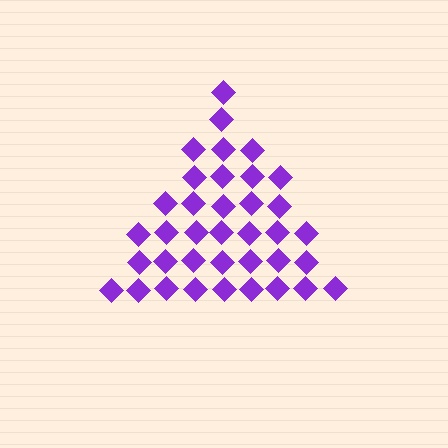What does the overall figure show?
The overall figure shows a triangle.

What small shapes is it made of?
It is made of small diamonds.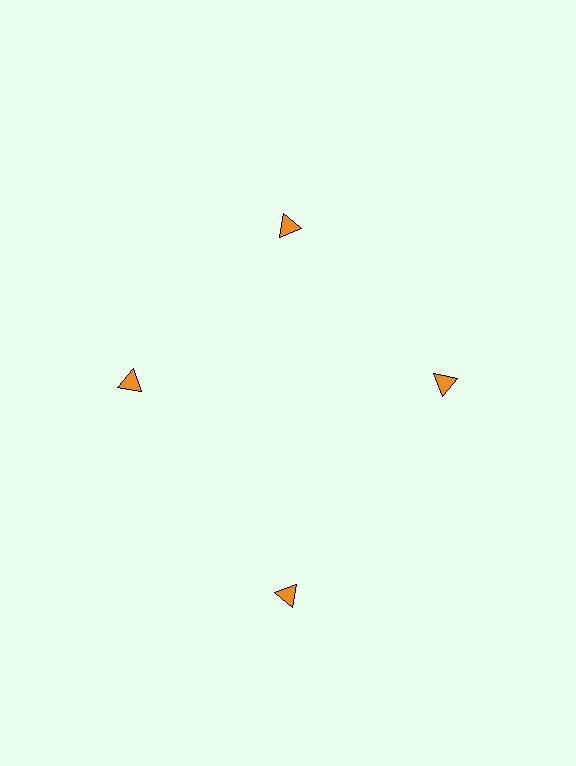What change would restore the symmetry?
The symmetry would be restored by moving it inward, back onto the ring so that all 4 triangles sit at equal angles and equal distance from the center.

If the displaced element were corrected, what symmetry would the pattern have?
It would have 4-fold rotational symmetry — the pattern would map onto itself every 90 degrees.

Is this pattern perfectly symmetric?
No. The 4 orange triangles are arranged in a ring, but one element near the 6 o'clock position is pushed outward from the center, breaking the 4-fold rotational symmetry.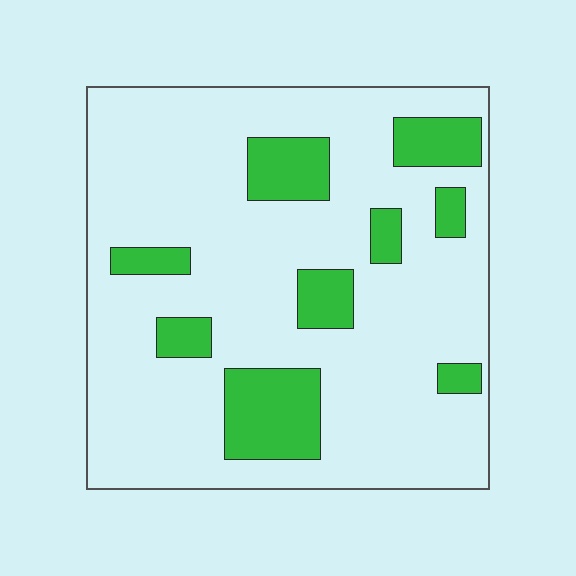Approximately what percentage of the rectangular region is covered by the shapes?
Approximately 20%.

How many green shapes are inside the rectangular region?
9.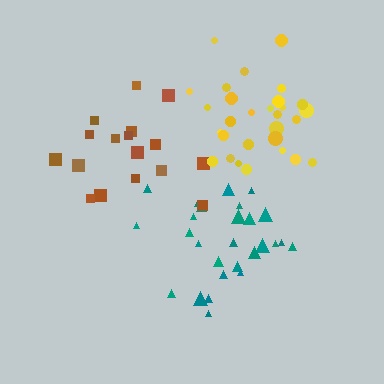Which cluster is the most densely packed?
Teal.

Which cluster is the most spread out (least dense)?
Brown.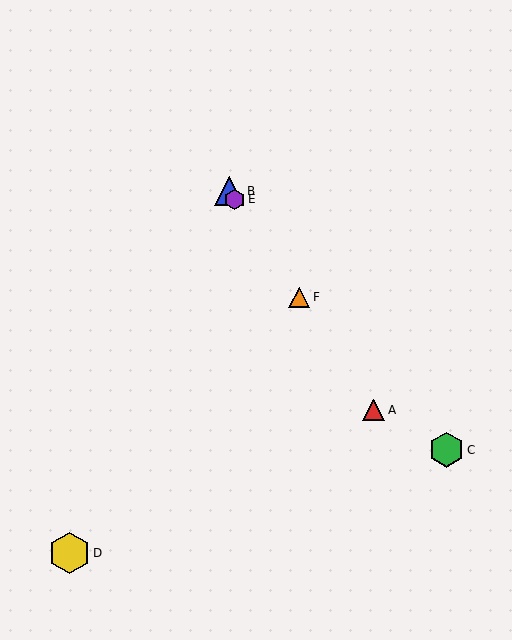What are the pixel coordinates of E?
Object E is at (235, 199).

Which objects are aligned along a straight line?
Objects A, B, E, F are aligned along a straight line.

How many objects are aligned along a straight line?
4 objects (A, B, E, F) are aligned along a straight line.